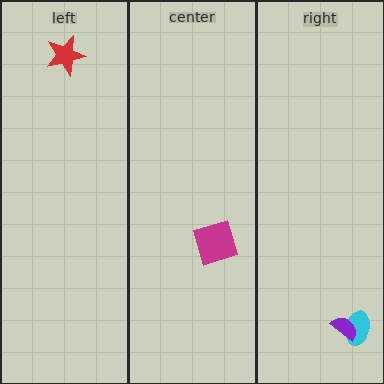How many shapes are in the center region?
1.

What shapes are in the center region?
The magenta square.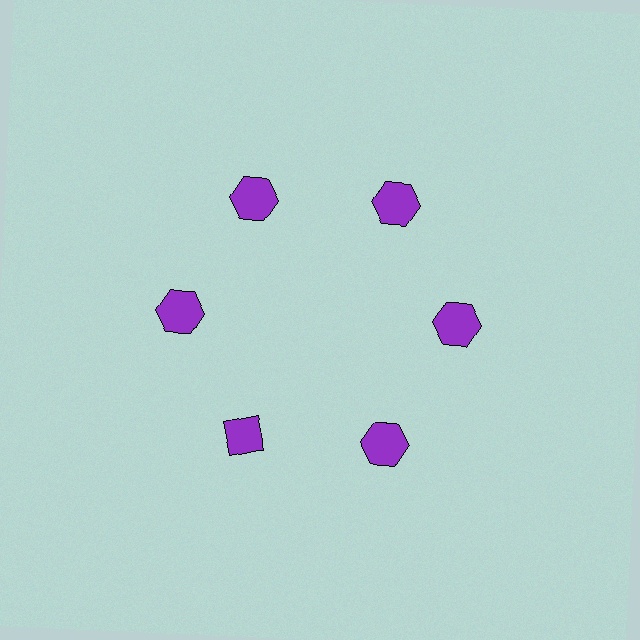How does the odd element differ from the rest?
It has a different shape: diamond instead of hexagon.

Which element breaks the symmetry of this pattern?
The purple diamond at roughly the 7 o'clock position breaks the symmetry. All other shapes are purple hexagons.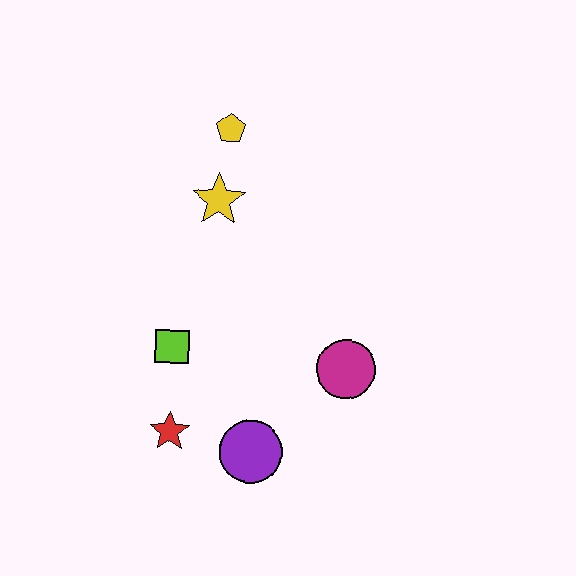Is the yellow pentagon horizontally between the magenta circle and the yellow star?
Yes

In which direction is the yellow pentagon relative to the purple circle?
The yellow pentagon is above the purple circle.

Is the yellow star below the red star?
No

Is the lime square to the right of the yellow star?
No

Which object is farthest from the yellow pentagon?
The purple circle is farthest from the yellow pentagon.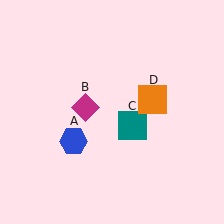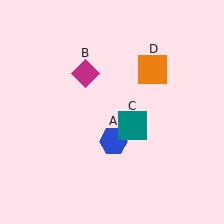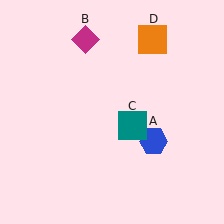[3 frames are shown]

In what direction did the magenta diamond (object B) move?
The magenta diamond (object B) moved up.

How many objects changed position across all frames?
3 objects changed position: blue hexagon (object A), magenta diamond (object B), orange square (object D).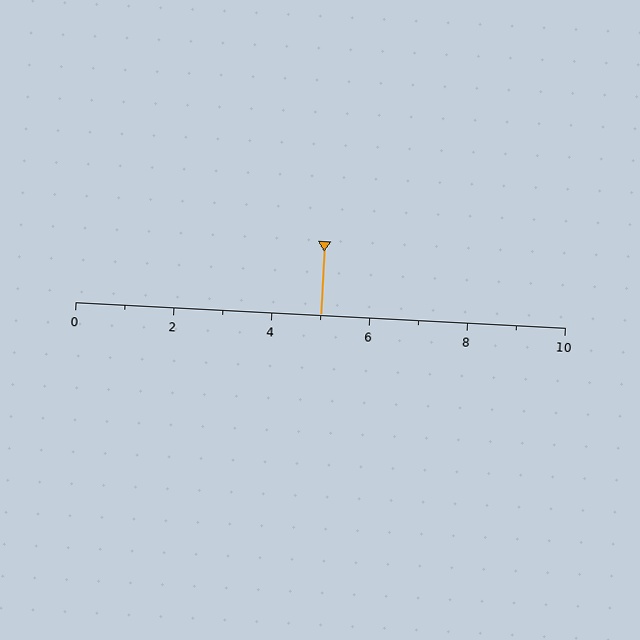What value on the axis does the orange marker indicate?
The marker indicates approximately 5.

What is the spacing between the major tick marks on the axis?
The major ticks are spaced 2 apart.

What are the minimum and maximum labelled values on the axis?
The axis runs from 0 to 10.